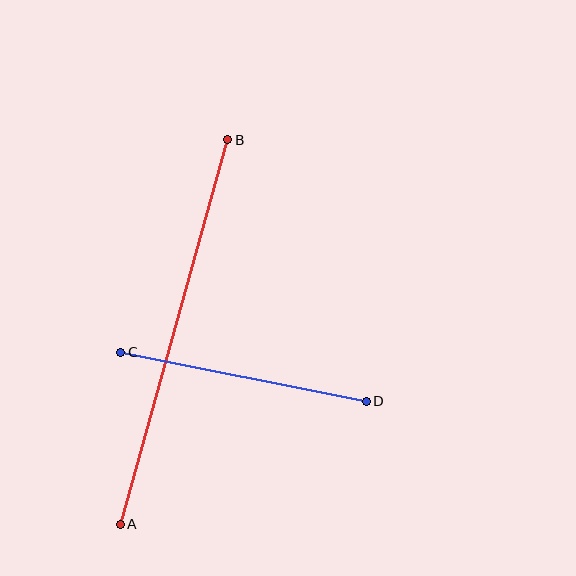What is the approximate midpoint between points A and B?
The midpoint is at approximately (174, 332) pixels.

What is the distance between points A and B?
The distance is approximately 400 pixels.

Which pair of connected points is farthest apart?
Points A and B are farthest apart.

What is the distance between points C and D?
The distance is approximately 250 pixels.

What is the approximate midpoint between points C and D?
The midpoint is at approximately (244, 377) pixels.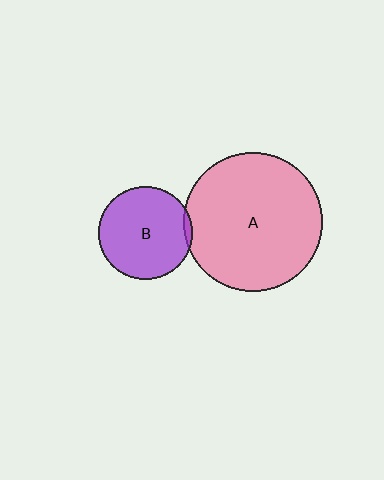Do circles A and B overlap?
Yes.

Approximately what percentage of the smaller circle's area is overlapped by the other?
Approximately 5%.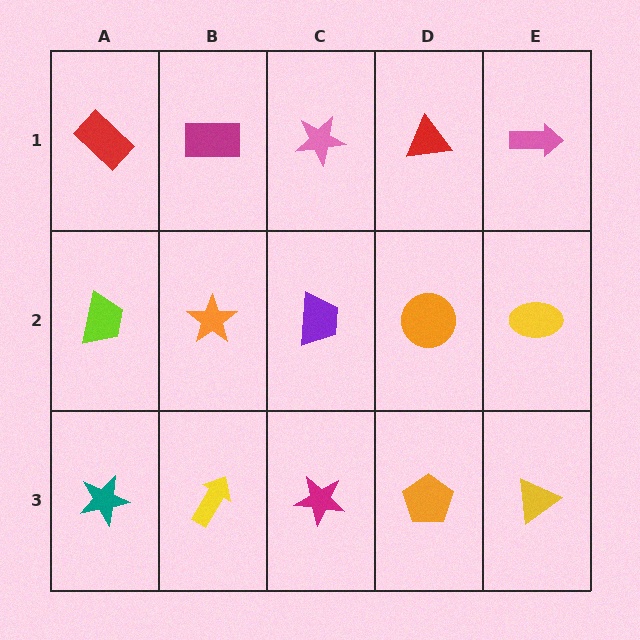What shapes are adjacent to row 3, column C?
A purple trapezoid (row 2, column C), a yellow arrow (row 3, column B), an orange pentagon (row 3, column D).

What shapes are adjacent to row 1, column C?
A purple trapezoid (row 2, column C), a magenta rectangle (row 1, column B), a red triangle (row 1, column D).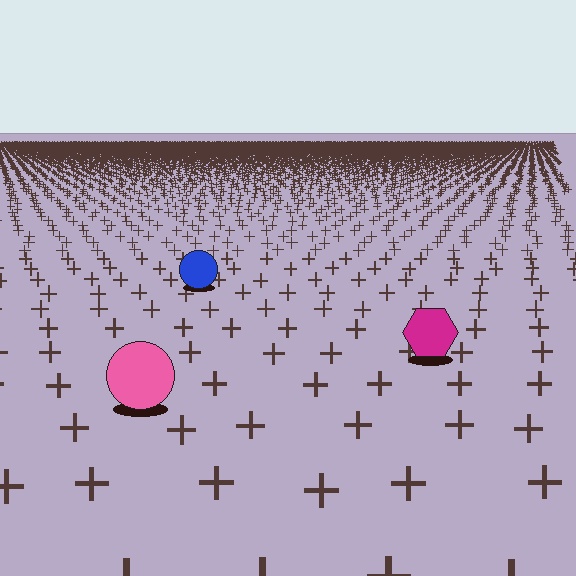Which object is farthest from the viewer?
The blue circle is farthest from the viewer. It appears smaller and the ground texture around it is denser.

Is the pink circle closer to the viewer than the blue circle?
Yes. The pink circle is closer — you can tell from the texture gradient: the ground texture is coarser near it.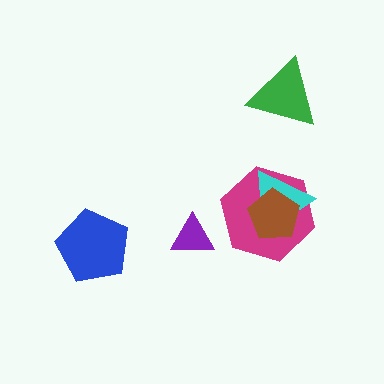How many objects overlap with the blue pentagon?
0 objects overlap with the blue pentagon.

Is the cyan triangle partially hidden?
Yes, it is partially covered by another shape.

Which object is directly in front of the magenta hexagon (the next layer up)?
The cyan triangle is directly in front of the magenta hexagon.